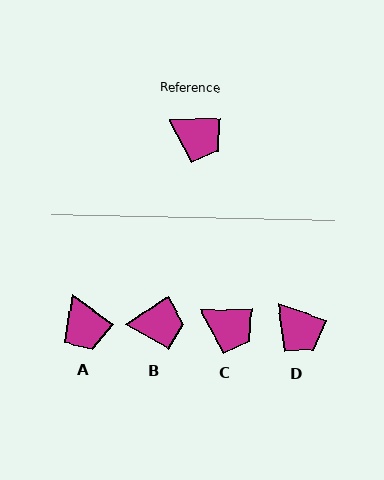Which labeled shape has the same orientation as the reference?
C.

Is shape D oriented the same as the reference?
No, it is off by about 21 degrees.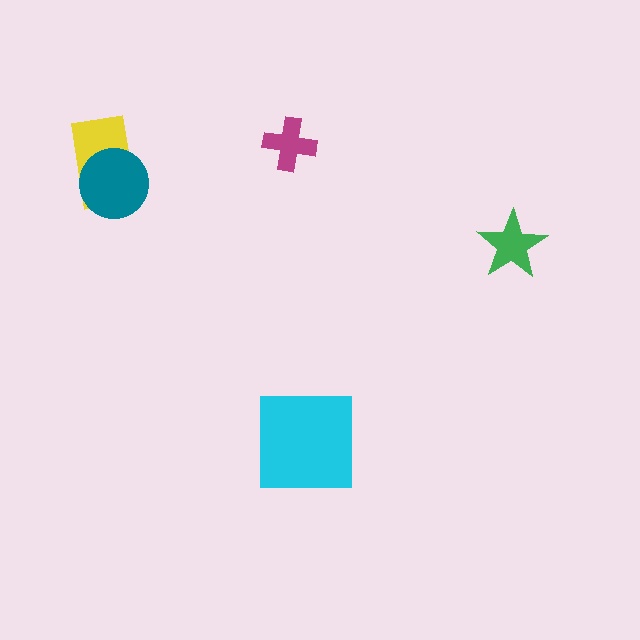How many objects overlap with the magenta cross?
0 objects overlap with the magenta cross.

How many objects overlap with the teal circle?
1 object overlaps with the teal circle.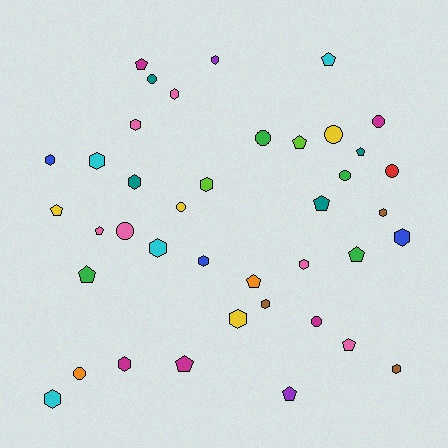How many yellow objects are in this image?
There are 4 yellow objects.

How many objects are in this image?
There are 40 objects.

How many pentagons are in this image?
There are 13 pentagons.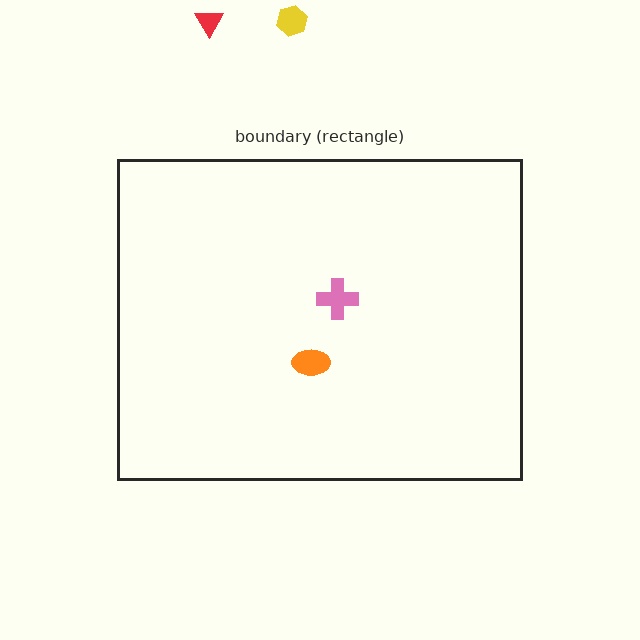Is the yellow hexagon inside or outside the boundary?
Outside.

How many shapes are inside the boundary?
2 inside, 2 outside.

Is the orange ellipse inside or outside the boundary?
Inside.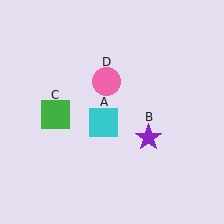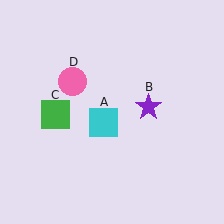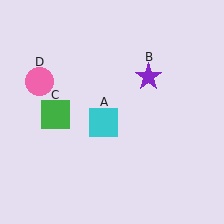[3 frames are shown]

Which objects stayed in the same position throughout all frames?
Cyan square (object A) and green square (object C) remained stationary.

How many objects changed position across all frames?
2 objects changed position: purple star (object B), pink circle (object D).